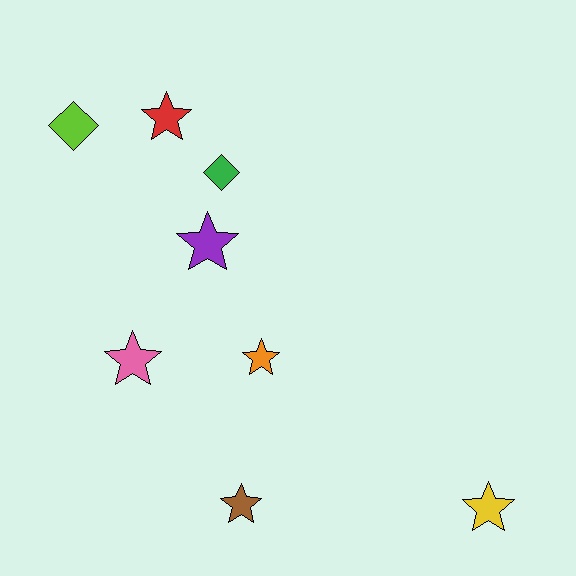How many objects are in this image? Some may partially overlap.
There are 8 objects.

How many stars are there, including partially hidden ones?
There are 6 stars.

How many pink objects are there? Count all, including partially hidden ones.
There is 1 pink object.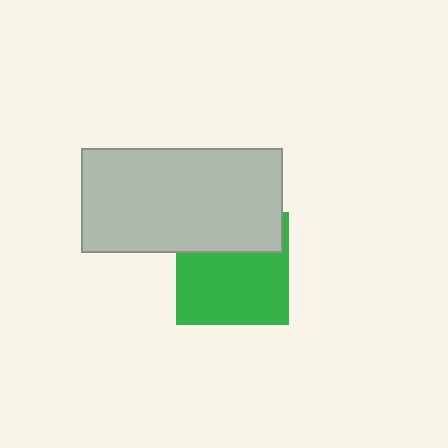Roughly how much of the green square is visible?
Most of it is visible (roughly 65%).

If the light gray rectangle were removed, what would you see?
You would see the complete green square.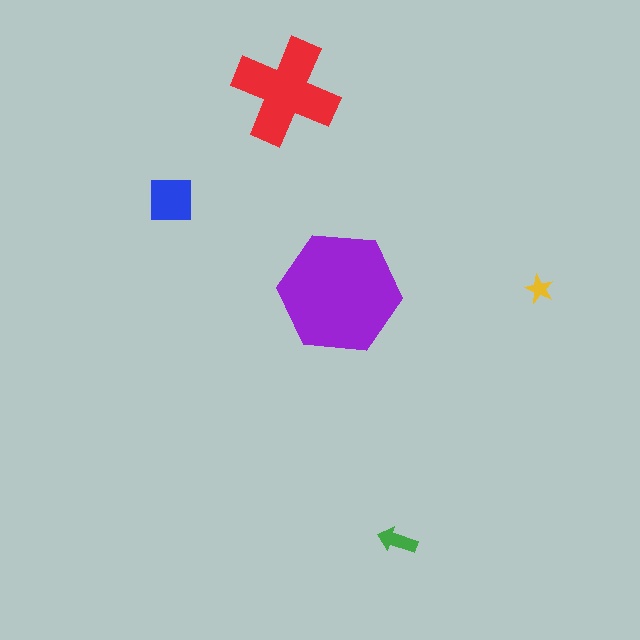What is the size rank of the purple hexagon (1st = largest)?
1st.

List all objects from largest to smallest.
The purple hexagon, the red cross, the blue square, the green arrow, the yellow star.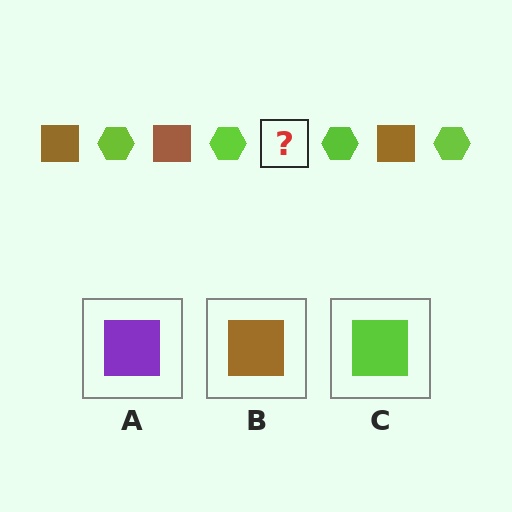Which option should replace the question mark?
Option B.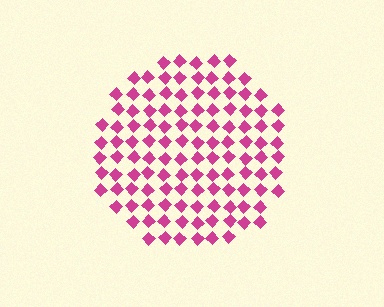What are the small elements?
The small elements are diamonds.